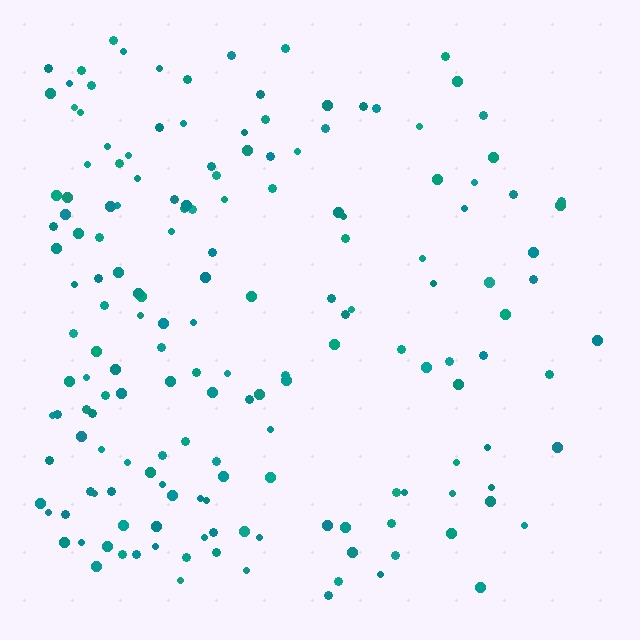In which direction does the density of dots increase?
From right to left, with the left side densest.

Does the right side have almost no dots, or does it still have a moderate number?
Still a moderate number, just noticeably fewer than the left.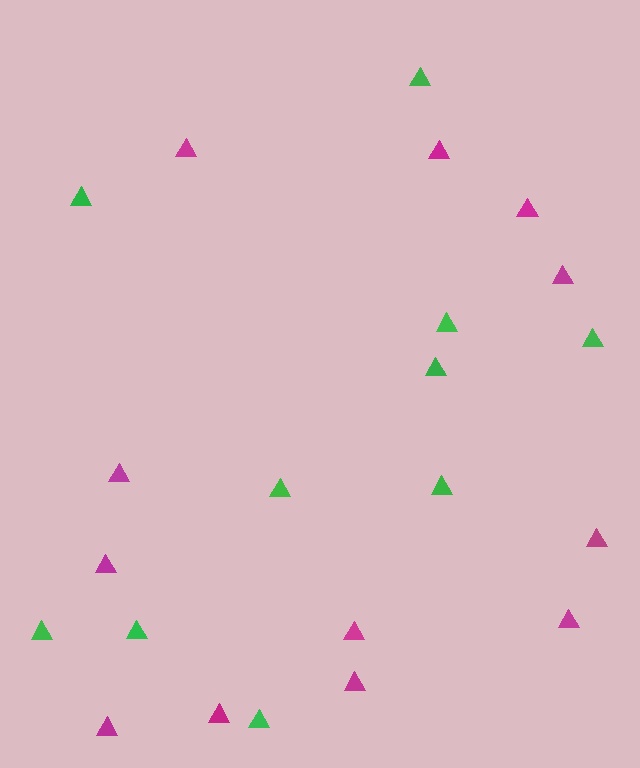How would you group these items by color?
There are 2 groups: one group of magenta triangles (12) and one group of green triangles (10).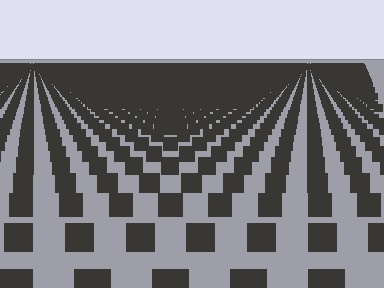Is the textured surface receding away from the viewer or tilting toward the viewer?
The surface is receding away from the viewer. Texture elements get smaller and denser toward the top.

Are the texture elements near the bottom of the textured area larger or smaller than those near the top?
Larger. Near the bottom, elements are closer to the viewer and appear at a bigger on-screen size.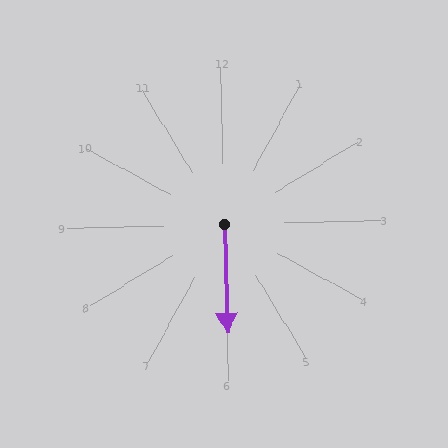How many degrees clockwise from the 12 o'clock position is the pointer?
Approximately 180 degrees.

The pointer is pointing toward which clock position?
Roughly 6 o'clock.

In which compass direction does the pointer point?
South.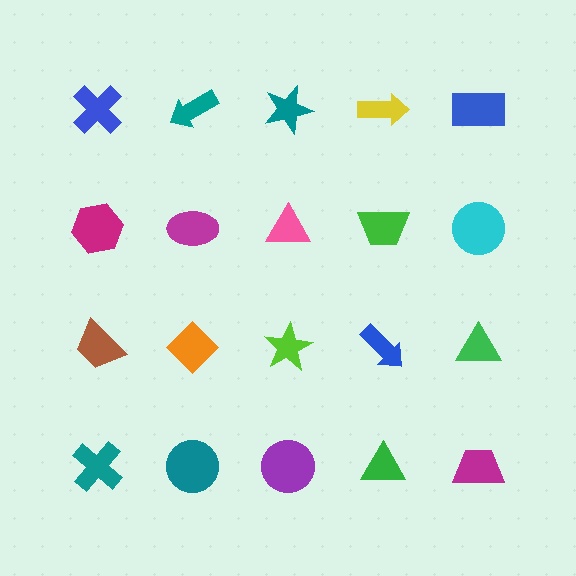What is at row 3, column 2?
An orange diamond.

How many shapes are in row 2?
5 shapes.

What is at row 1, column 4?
A yellow arrow.